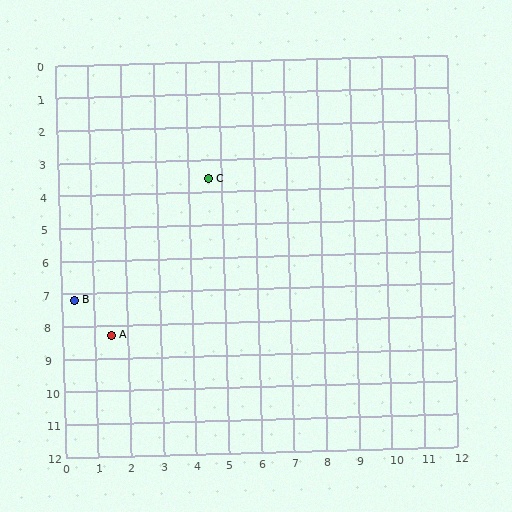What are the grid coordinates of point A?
Point A is at approximately (1.5, 8.3).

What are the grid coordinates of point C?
Point C is at approximately (4.6, 3.6).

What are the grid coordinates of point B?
Point B is at approximately (0.4, 7.2).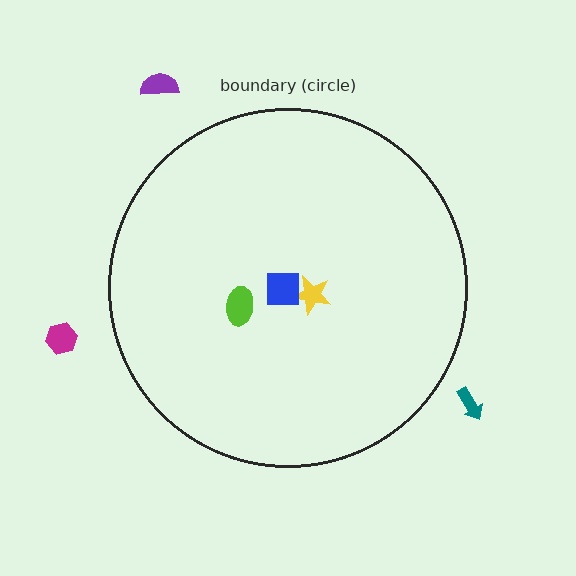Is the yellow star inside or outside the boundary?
Inside.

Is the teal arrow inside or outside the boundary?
Outside.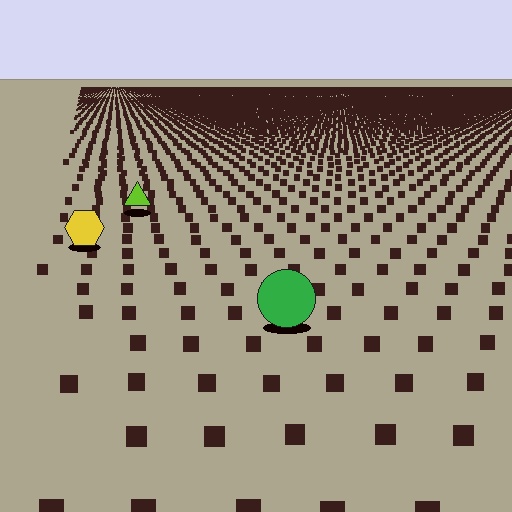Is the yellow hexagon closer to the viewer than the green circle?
No. The green circle is closer — you can tell from the texture gradient: the ground texture is coarser near it.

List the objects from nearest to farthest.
From nearest to farthest: the green circle, the yellow hexagon, the lime triangle.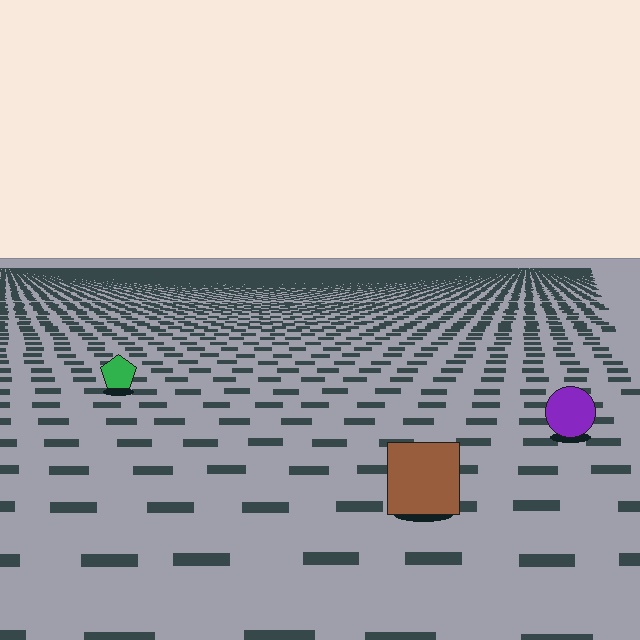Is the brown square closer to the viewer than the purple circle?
Yes. The brown square is closer — you can tell from the texture gradient: the ground texture is coarser near it.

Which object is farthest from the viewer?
The green pentagon is farthest from the viewer. It appears smaller and the ground texture around it is denser.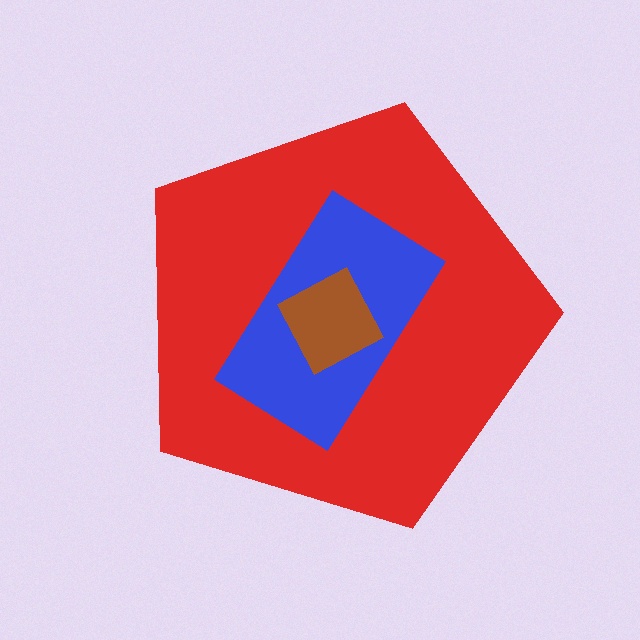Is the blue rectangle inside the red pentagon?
Yes.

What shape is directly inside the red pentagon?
The blue rectangle.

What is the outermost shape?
The red pentagon.